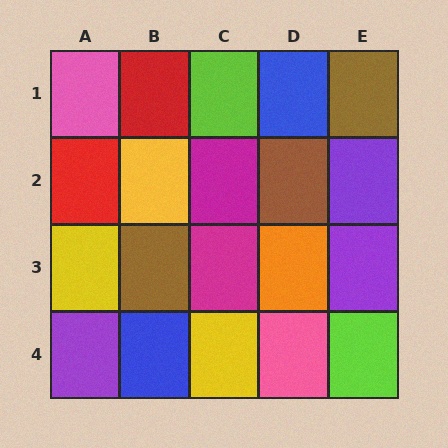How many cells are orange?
1 cell is orange.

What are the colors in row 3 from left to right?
Yellow, brown, magenta, orange, purple.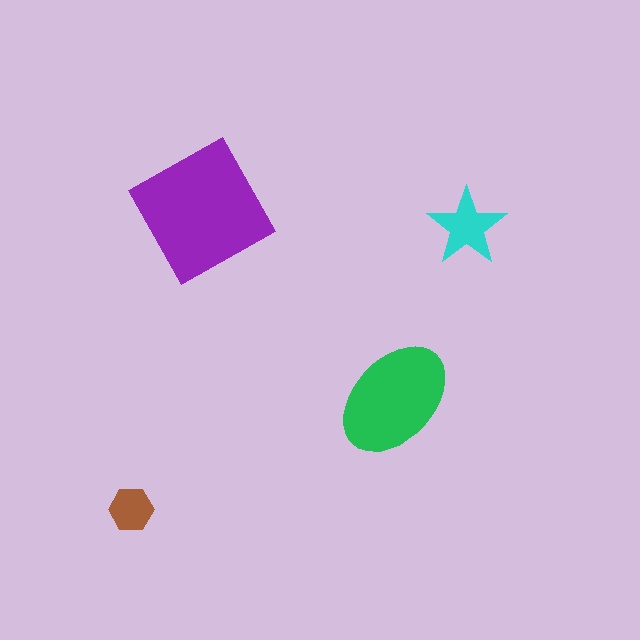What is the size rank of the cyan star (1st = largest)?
3rd.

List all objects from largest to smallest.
The purple square, the green ellipse, the cyan star, the brown hexagon.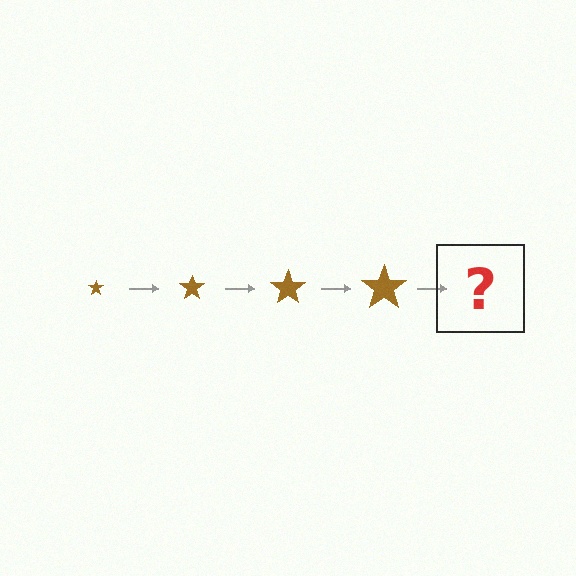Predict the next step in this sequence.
The next step is a brown star, larger than the previous one.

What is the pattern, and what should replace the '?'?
The pattern is that the star gets progressively larger each step. The '?' should be a brown star, larger than the previous one.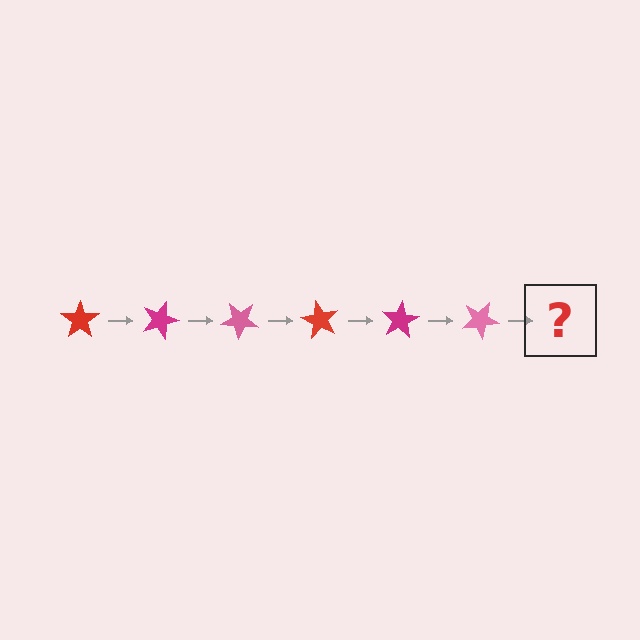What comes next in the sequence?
The next element should be a red star, rotated 120 degrees from the start.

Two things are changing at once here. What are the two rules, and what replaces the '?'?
The two rules are that it rotates 20 degrees each step and the color cycles through red, magenta, and pink. The '?' should be a red star, rotated 120 degrees from the start.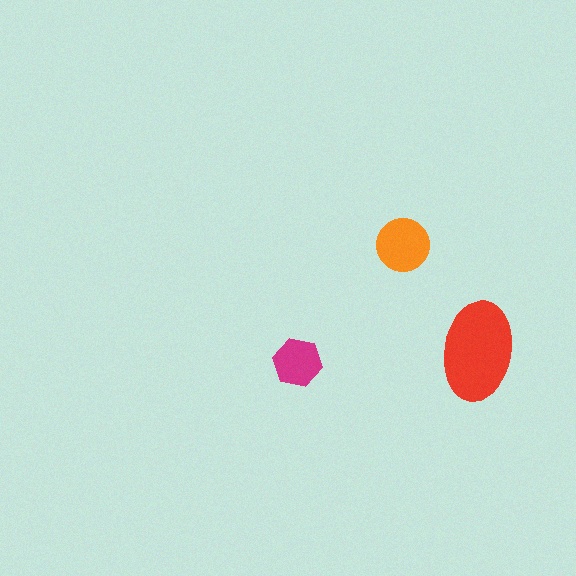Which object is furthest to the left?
The magenta hexagon is leftmost.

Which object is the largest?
The red ellipse.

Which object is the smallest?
The magenta hexagon.